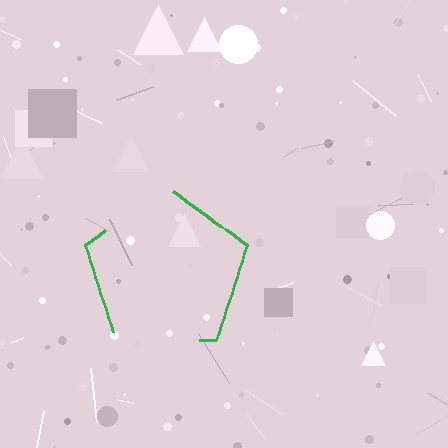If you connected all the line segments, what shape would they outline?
They would outline a pentagon.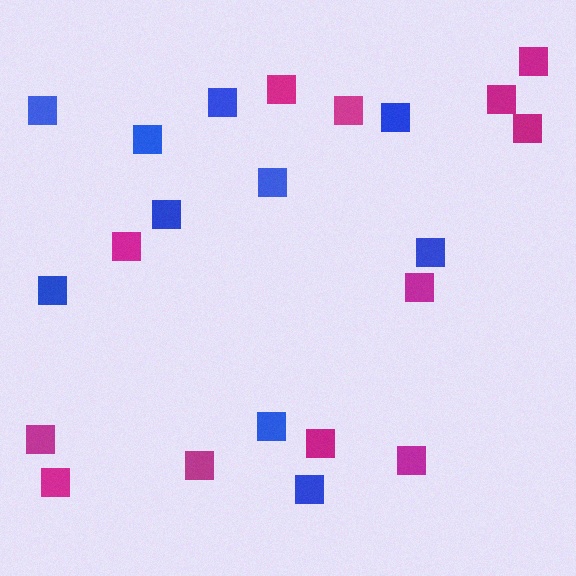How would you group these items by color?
There are 2 groups: one group of blue squares (10) and one group of magenta squares (12).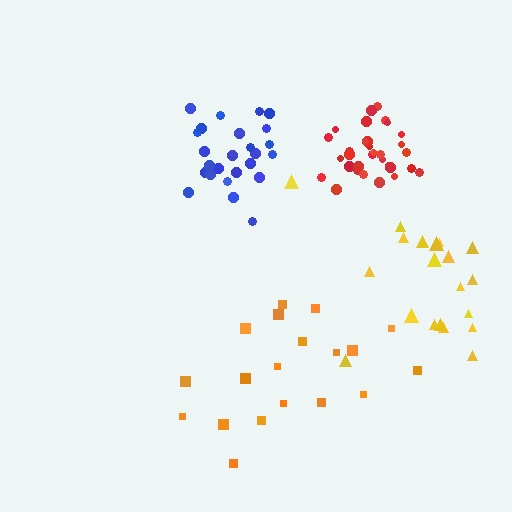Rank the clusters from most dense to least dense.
red, blue, yellow, orange.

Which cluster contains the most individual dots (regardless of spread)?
Red (32).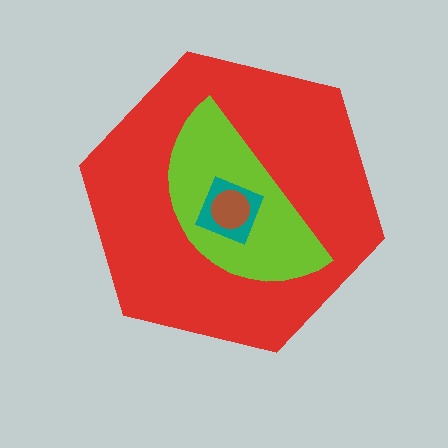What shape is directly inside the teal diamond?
The brown circle.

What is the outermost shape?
The red hexagon.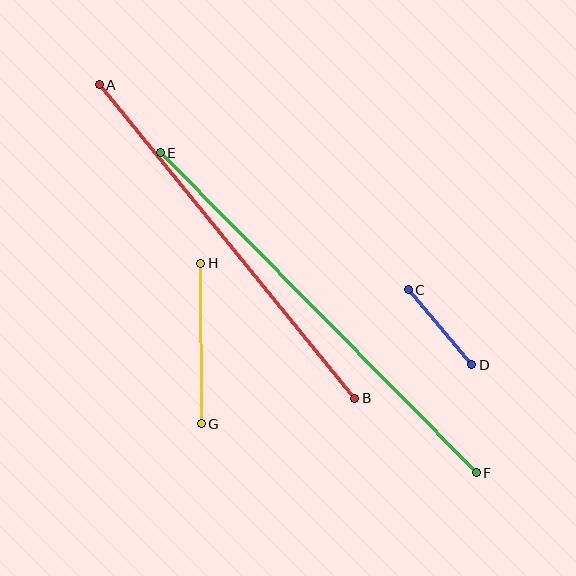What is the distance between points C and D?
The distance is approximately 98 pixels.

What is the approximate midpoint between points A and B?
The midpoint is at approximately (227, 241) pixels.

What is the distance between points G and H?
The distance is approximately 161 pixels.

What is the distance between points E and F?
The distance is approximately 450 pixels.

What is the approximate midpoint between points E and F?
The midpoint is at approximately (318, 313) pixels.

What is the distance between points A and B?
The distance is approximately 404 pixels.